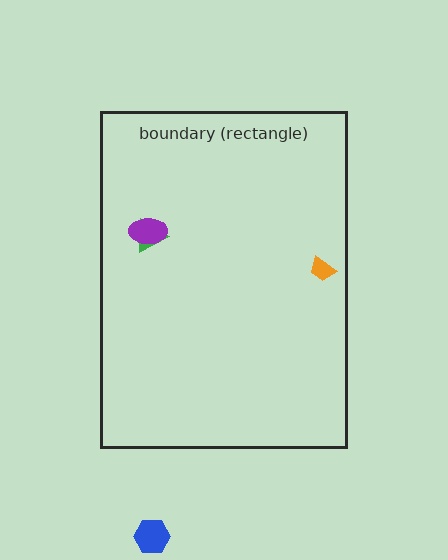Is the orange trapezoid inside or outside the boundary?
Inside.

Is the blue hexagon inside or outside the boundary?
Outside.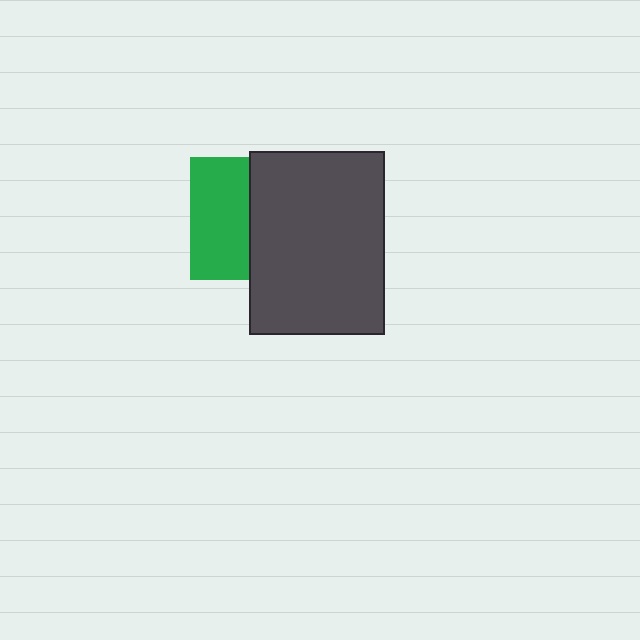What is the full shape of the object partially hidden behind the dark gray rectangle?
The partially hidden object is a green square.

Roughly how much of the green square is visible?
About half of it is visible (roughly 48%).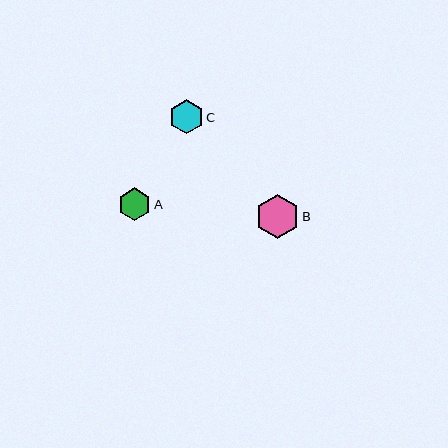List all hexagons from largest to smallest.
From largest to smallest: B, C, A.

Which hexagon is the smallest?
Hexagon A is the smallest with a size of approximately 32 pixels.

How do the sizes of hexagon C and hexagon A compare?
Hexagon C and hexagon A are approximately the same size.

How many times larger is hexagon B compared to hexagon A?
Hexagon B is approximately 1.3 times the size of hexagon A.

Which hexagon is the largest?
Hexagon B is the largest with a size of approximately 44 pixels.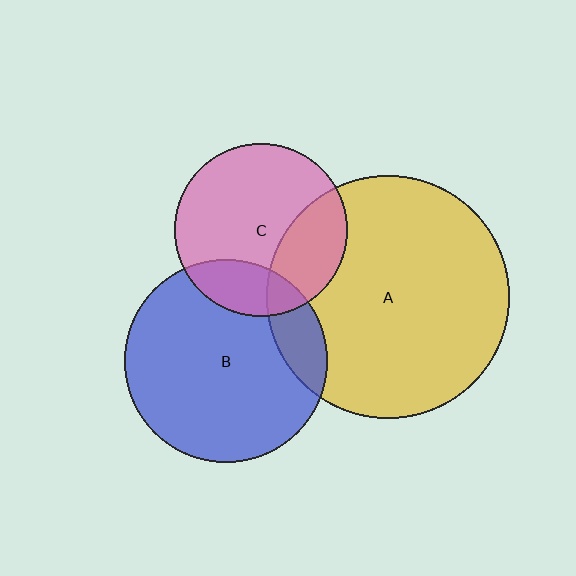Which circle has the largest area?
Circle A (yellow).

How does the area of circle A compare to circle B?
Approximately 1.4 times.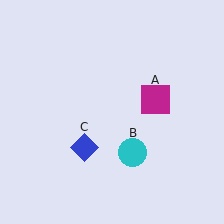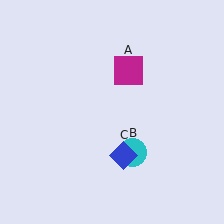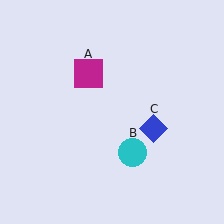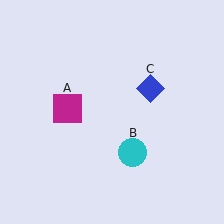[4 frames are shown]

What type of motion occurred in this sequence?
The magenta square (object A), blue diamond (object C) rotated counterclockwise around the center of the scene.